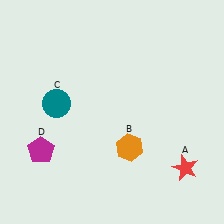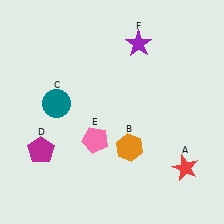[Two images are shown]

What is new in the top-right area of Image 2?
A purple star (F) was added in the top-right area of Image 2.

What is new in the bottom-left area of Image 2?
A pink pentagon (E) was added in the bottom-left area of Image 2.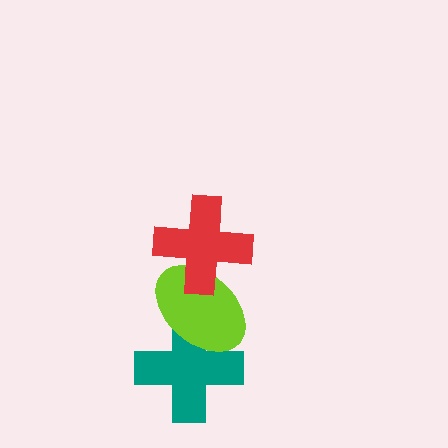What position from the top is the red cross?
The red cross is 1st from the top.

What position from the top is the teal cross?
The teal cross is 3rd from the top.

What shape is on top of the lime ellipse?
The red cross is on top of the lime ellipse.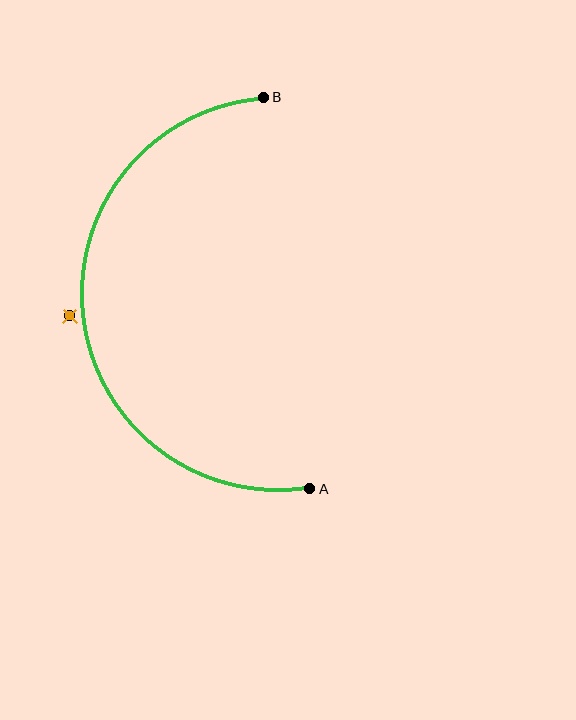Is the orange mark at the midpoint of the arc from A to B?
No — the orange mark does not lie on the arc at all. It sits slightly outside the curve.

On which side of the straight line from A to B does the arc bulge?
The arc bulges to the left of the straight line connecting A and B.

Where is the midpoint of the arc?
The arc midpoint is the point on the curve farthest from the straight line joining A and B. It sits to the left of that line.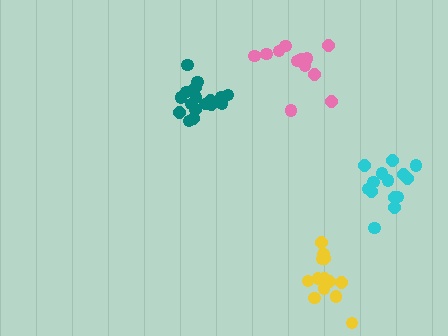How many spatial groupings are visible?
There are 4 spatial groupings.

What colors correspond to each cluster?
The clusters are colored: pink, teal, cyan, yellow.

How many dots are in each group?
Group 1: 12 dots, Group 2: 17 dots, Group 3: 14 dots, Group 4: 13 dots (56 total).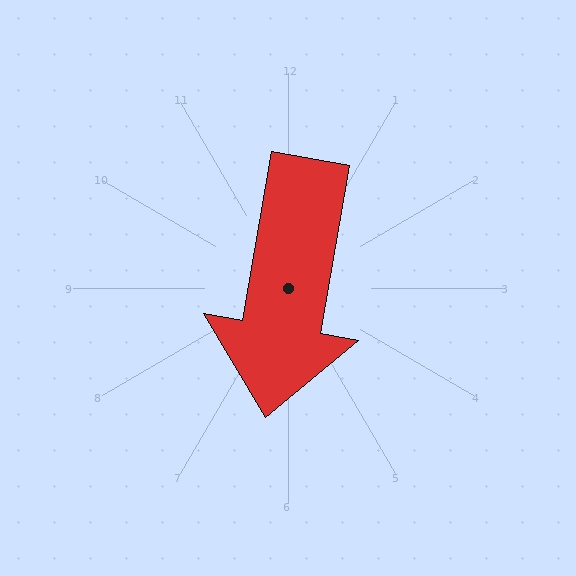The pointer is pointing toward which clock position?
Roughly 6 o'clock.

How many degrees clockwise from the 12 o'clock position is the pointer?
Approximately 190 degrees.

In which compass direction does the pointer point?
South.